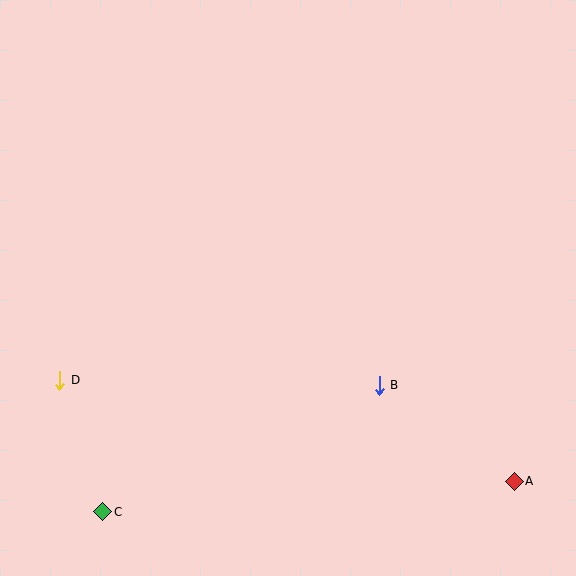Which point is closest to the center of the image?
Point B at (379, 385) is closest to the center.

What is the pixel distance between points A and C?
The distance between A and C is 413 pixels.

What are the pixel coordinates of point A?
Point A is at (514, 481).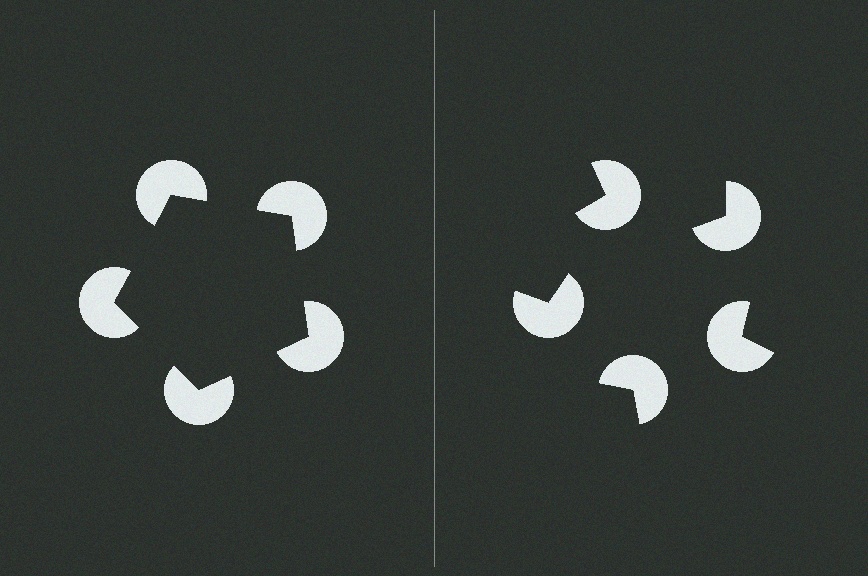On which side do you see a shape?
An illusory pentagon appears on the left side. On the right side the wedge cuts are rotated, so no coherent shape forms.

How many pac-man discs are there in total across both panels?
10 — 5 on each side.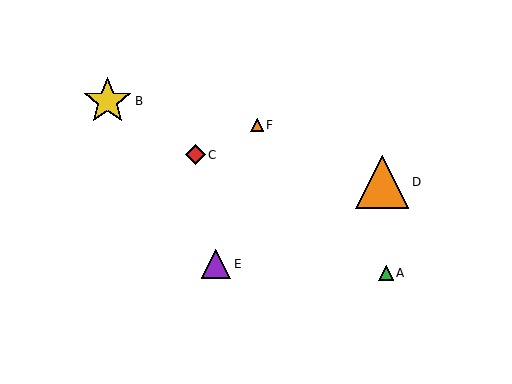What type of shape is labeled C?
Shape C is a red diamond.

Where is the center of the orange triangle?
The center of the orange triangle is at (382, 182).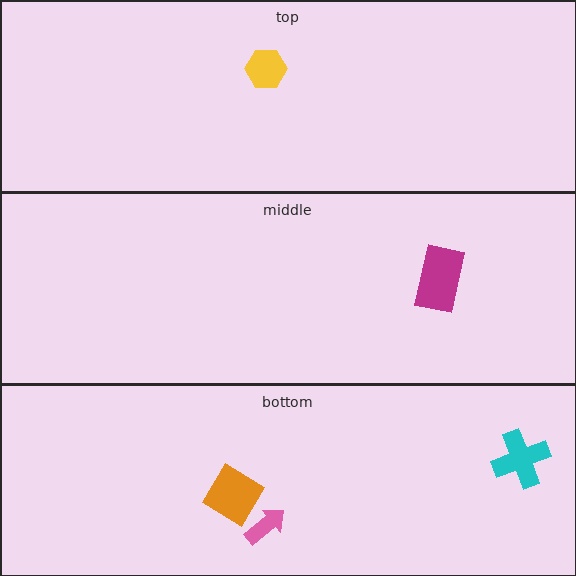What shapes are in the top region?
The yellow hexagon.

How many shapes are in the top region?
1.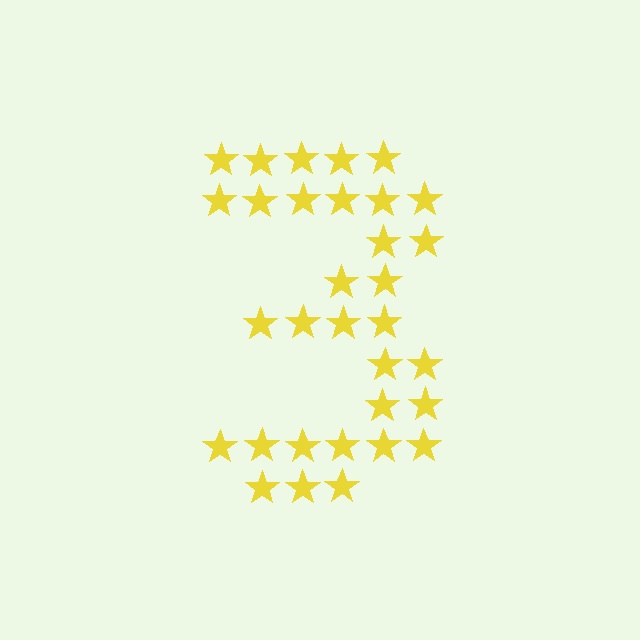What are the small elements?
The small elements are stars.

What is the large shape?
The large shape is the digit 3.